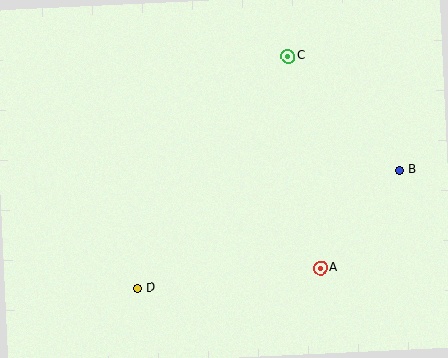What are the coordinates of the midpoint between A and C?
The midpoint between A and C is at (304, 162).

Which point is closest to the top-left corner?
Point C is closest to the top-left corner.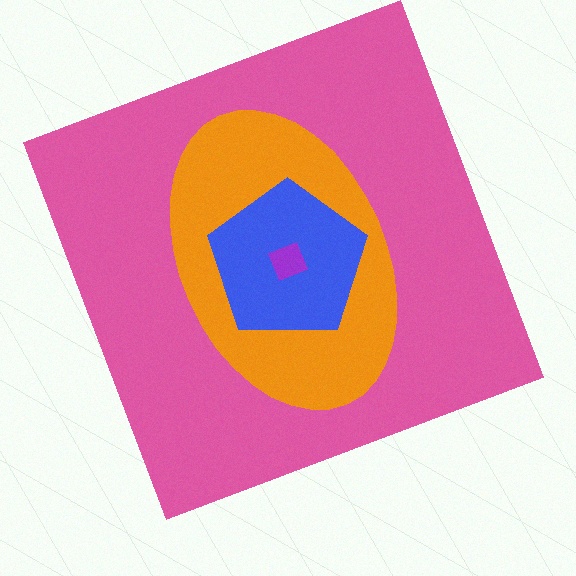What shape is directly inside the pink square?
The orange ellipse.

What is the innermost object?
The purple diamond.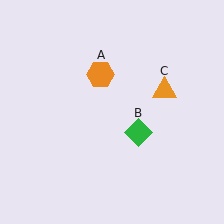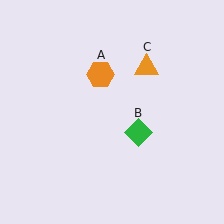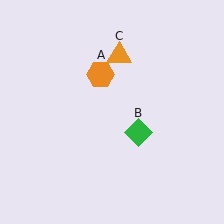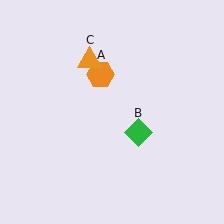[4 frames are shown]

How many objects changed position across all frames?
1 object changed position: orange triangle (object C).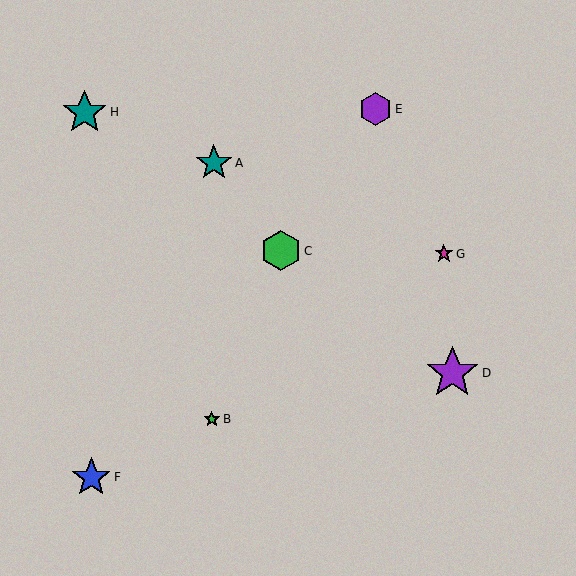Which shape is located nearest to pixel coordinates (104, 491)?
The blue star (labeled F) at (91, 477) is nearest to that location.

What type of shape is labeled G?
Shape G is a magenta star.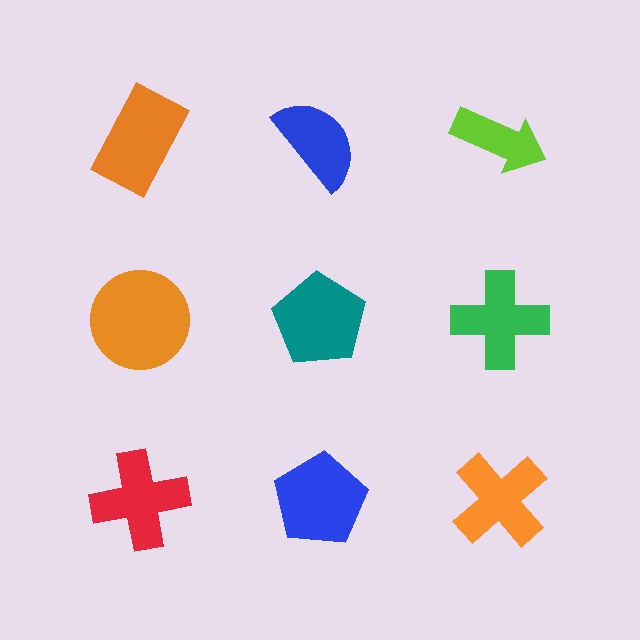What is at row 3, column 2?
A blue pentagon.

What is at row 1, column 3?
A lime arrow.